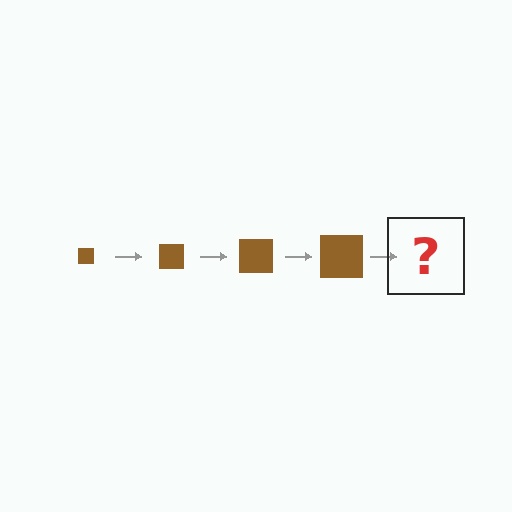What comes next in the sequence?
The next element should be a brown square, larger than the previous one.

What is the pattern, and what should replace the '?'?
The pattern is that the square gets progressively larger each step. The '?' should be a brown square, larger than the previous one.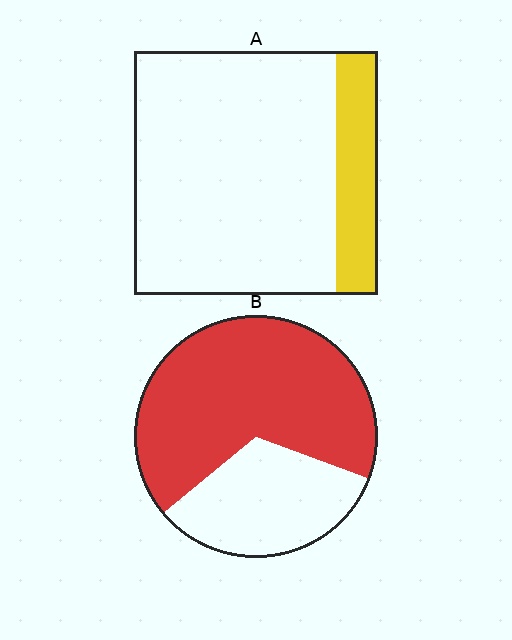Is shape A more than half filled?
No.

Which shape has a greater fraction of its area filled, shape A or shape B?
Shape B.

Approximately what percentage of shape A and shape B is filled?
A is approximately 15% and B is approximately 65%.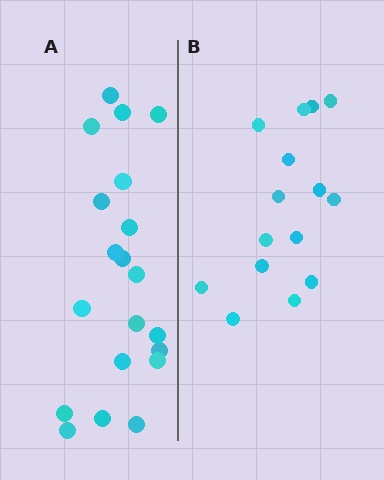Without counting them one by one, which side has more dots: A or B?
Region A (the left region) has more dots.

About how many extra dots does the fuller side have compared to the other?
Region A has about 5 more dots than region B.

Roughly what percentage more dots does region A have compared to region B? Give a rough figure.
About 35% more.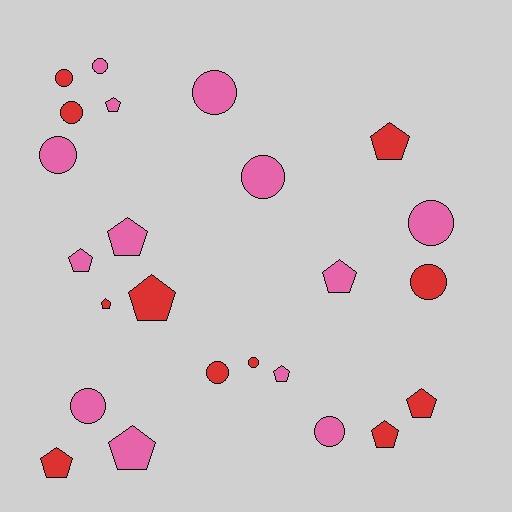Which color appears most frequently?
Pink, with 13 objects.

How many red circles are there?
There are 5 red circles.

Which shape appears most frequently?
Circle, with 12 objects.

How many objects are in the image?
There are 24 objects.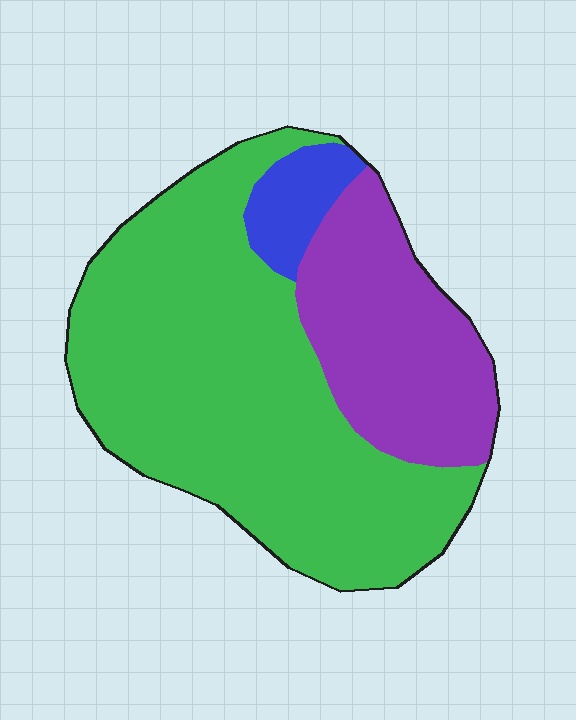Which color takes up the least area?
Blue, at roughly 5%.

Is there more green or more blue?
Green.